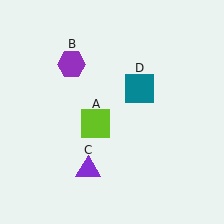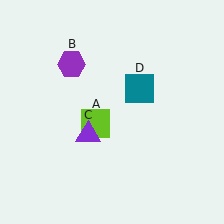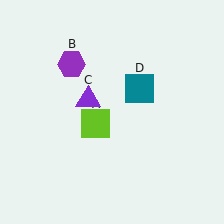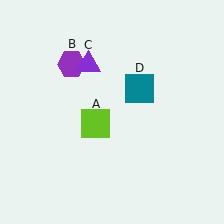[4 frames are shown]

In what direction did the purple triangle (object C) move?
The purple triangle (object C) moved up.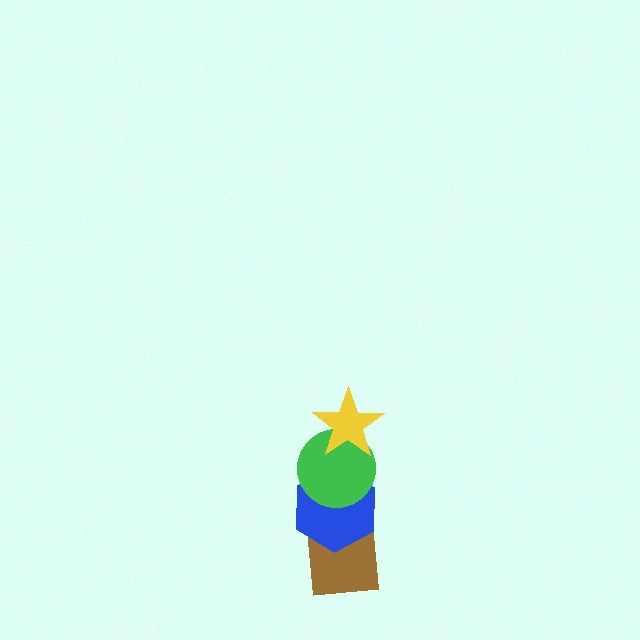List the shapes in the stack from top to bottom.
From top to bottom: the yellow star, the green circle, the blue hexagon, the brown square.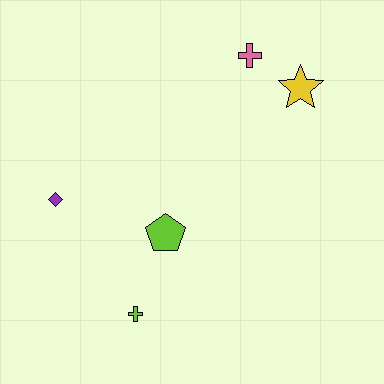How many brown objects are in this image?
There are no brown objects.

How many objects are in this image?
There are 5 objects.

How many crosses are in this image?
There are 2 crosses.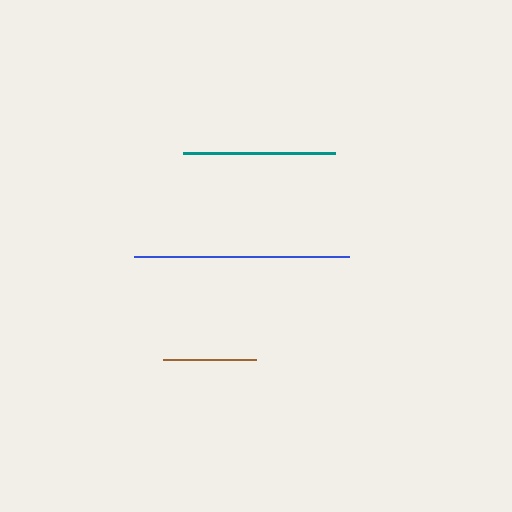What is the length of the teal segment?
The teal segment is approximately 152 pixels long.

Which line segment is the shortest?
The brown line is the shortest at approximately 92 pixels.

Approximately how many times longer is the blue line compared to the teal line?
The blue line is approximately 1.4 times the length of the teal line.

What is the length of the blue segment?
The blue segment is approximately 215 pixels long.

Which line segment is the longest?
The blue line is the longest at approximately 215 pixels.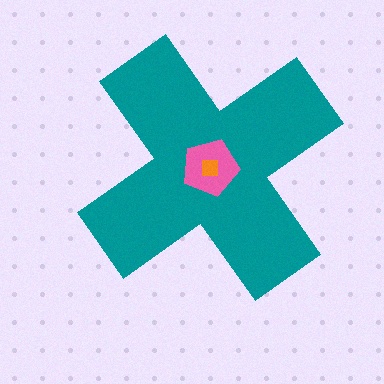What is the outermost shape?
The teal cross.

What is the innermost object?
The orange square.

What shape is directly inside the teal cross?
The pink pentagon.